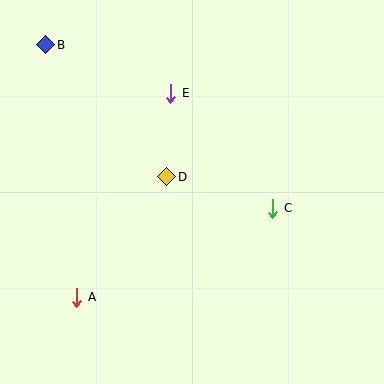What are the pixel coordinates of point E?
Point E is at (171, 93).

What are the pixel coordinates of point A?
Point A is at (77, 297).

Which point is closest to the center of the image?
Point D at (167, 177) is closest to the center.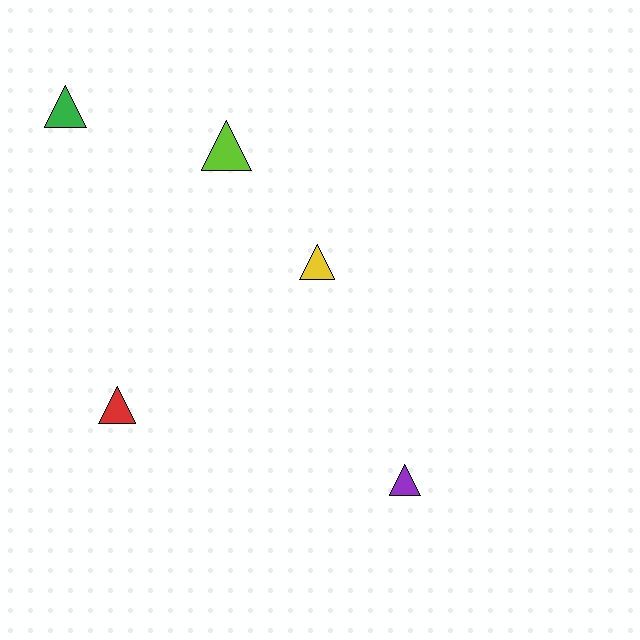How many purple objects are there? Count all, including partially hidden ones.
There is 1 purple object.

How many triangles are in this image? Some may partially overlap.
There are 5 triangles.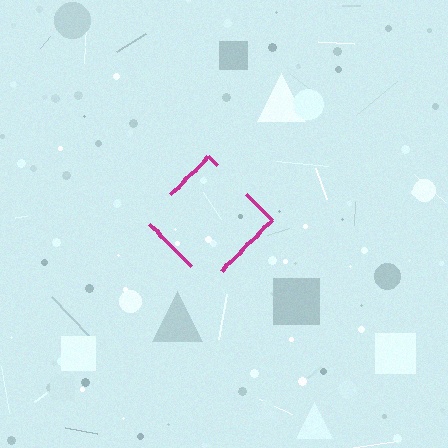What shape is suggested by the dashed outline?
The dashed outline suggests a diamond.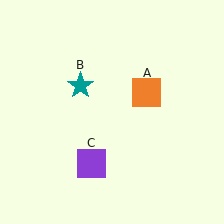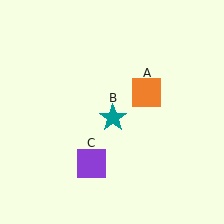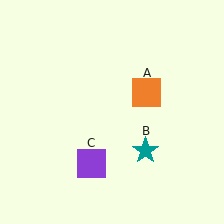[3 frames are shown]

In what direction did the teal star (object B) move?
The teal star (object B) moved down and to the right.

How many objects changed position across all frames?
1 object changed position: teal star (object B).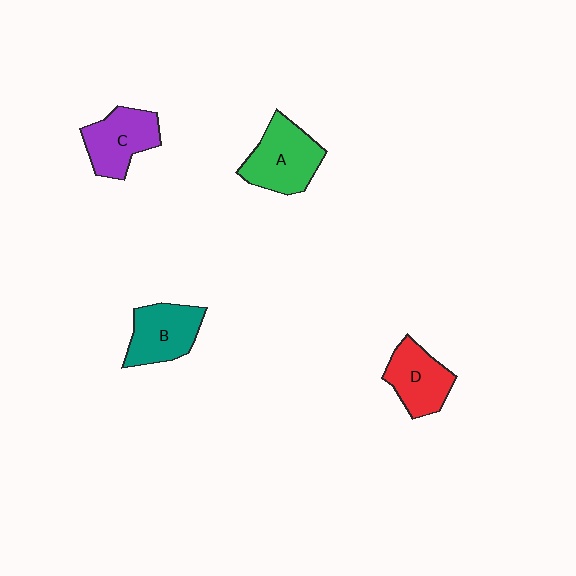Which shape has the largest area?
Shape A (green).